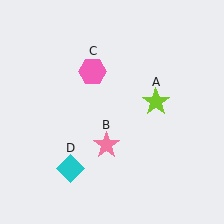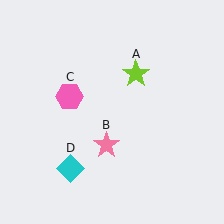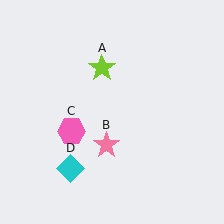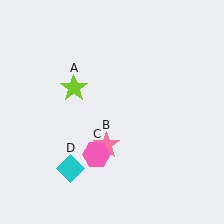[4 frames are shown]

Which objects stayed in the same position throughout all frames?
Pink star (object B) and cyan diamond (object D) remained stationary.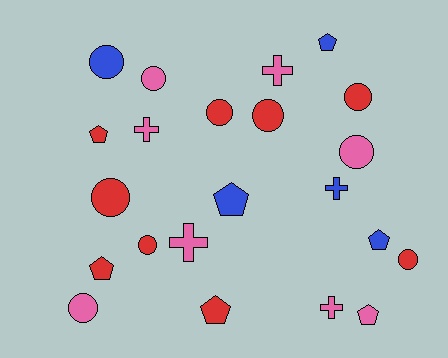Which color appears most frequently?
Red, with 9 objects.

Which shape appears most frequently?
Circle, with 10 objects.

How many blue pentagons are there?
There are 3 blue pentagons.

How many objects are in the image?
There are 22 objects.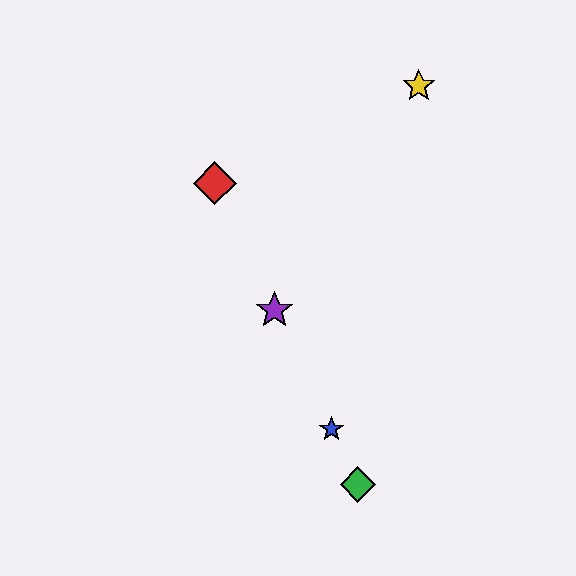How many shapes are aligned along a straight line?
4 shapes (the red diamond, the blue star, the green diamond, the purple star) are aligned along a straight line.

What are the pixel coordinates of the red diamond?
The red diamond is at (215, 183).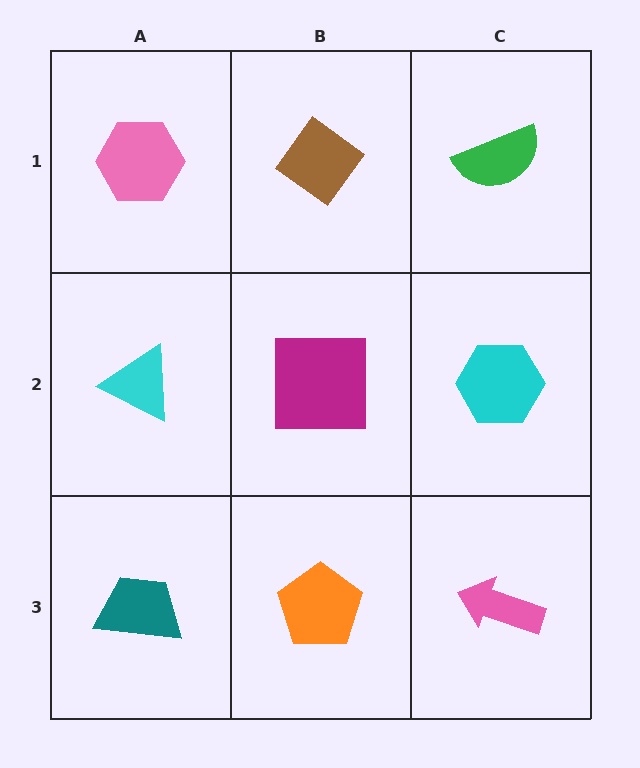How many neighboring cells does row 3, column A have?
2.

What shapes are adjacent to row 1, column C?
A cyan hexagon (row 2, column C), a brown diamond (row 1, column B).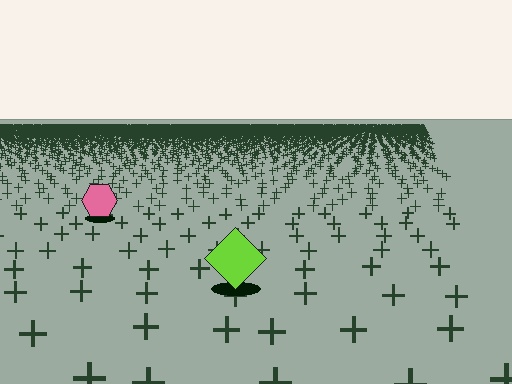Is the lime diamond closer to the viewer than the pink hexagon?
Yes. The lime diamond is closer — you can tell from the texture gradient: the ground texture is coarser near it.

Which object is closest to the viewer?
The lime diamond is closest. The texture marks near it are larger and more spread out.